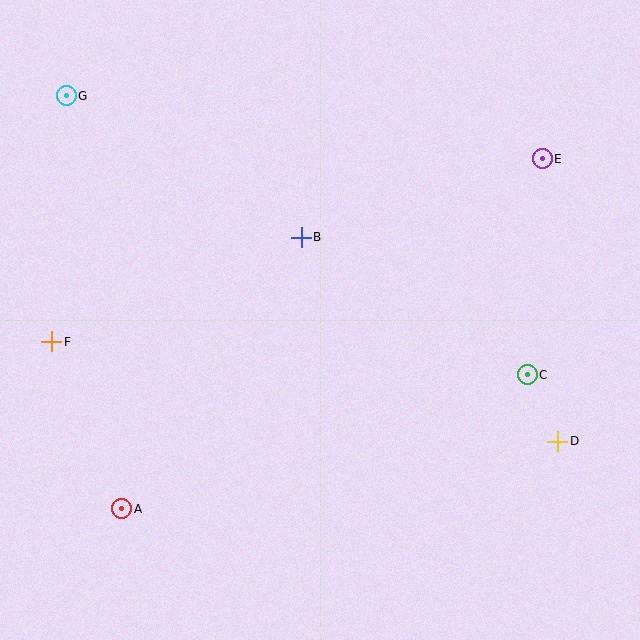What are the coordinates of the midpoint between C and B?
The midpoint between C and B is at (414, 306).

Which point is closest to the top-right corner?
Point E is closest to the top-right corner.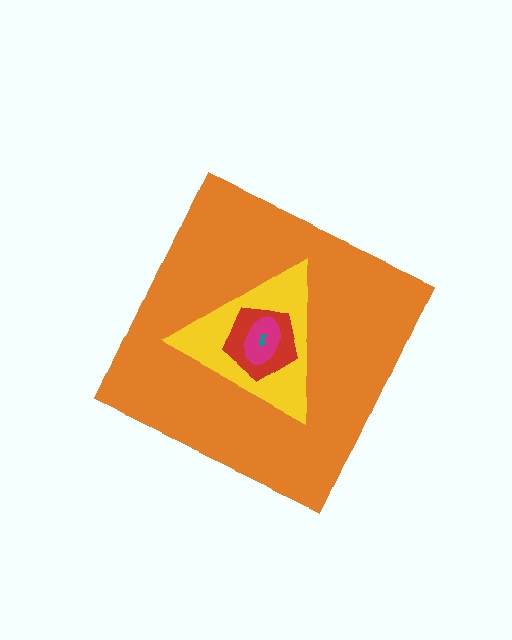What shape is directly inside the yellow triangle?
The red pentagon.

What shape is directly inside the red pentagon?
The magenta ellipse.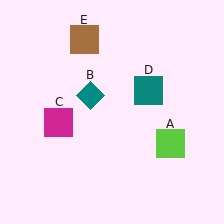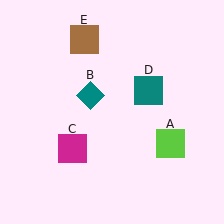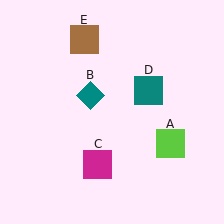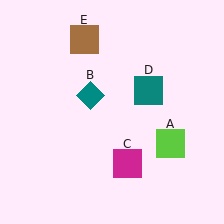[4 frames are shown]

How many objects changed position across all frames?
1 object changed position: magenta square (object C).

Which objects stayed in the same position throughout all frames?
Lime square (object A) and teal diamond (object B) and teal square (object D) and brown square (object E) remained stationary.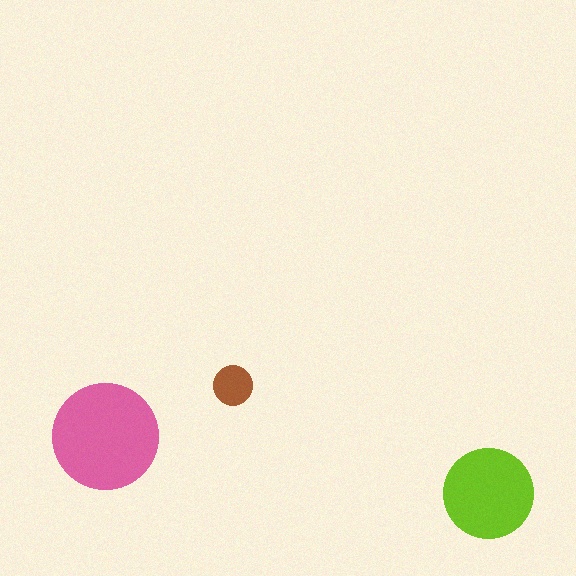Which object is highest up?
The brown circle is topmost.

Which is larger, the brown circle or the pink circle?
The pink one.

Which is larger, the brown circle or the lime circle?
The lime one.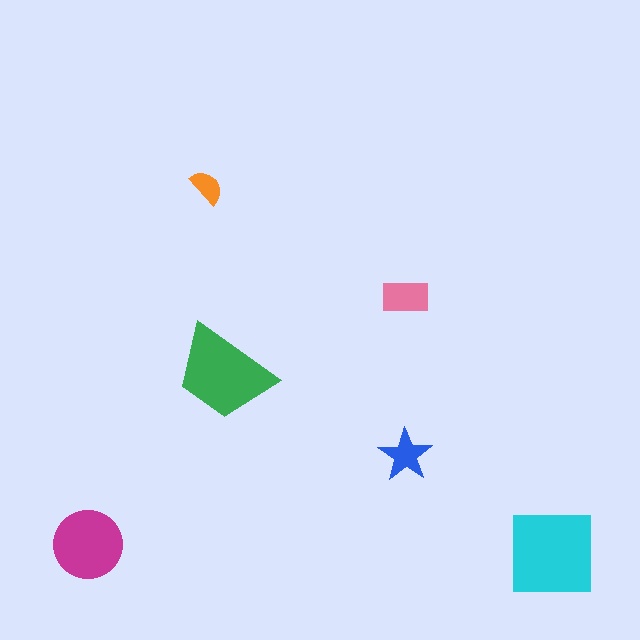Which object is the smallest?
The orange semicircle.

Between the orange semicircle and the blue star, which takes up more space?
The blue star.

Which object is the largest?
The cyan square.